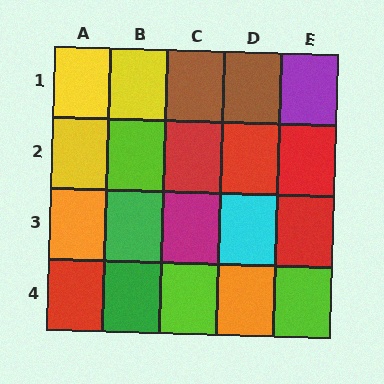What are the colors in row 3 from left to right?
Orange, green, magenta, cyan, red.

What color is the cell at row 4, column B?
Green.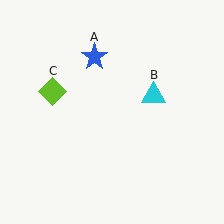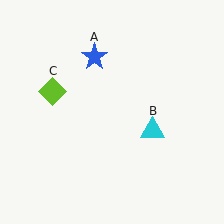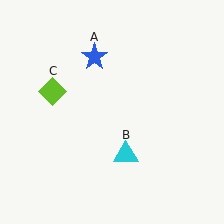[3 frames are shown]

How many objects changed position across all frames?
1 object changed position: cyan triangle (object B).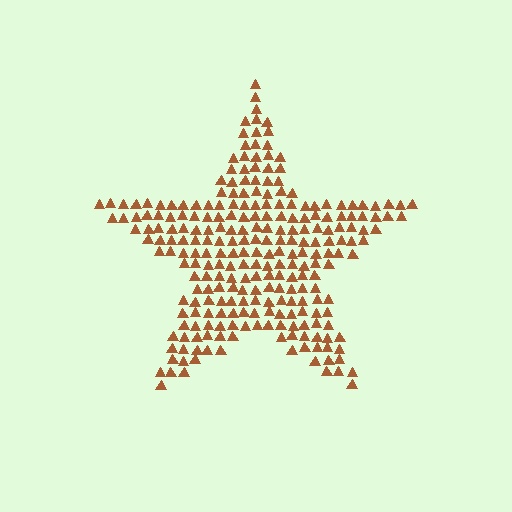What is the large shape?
The large shape is a star.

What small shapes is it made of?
It is made of small triangles.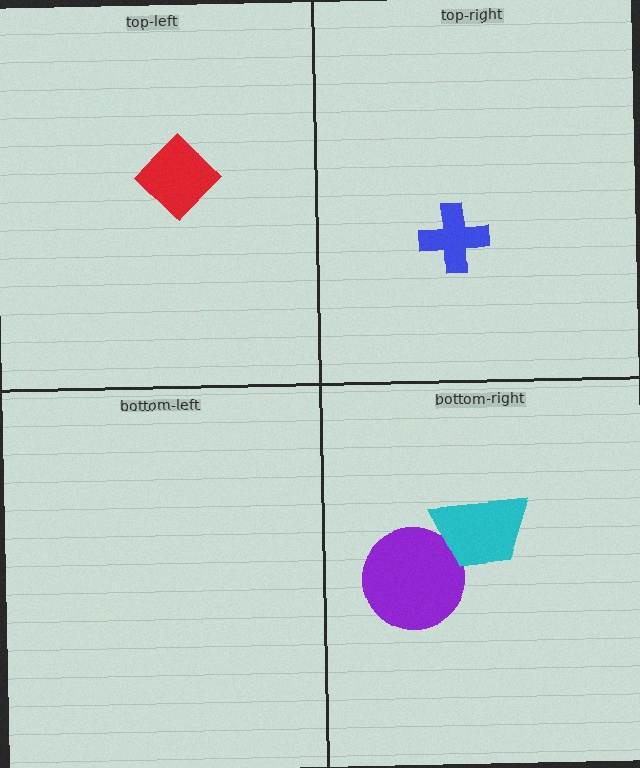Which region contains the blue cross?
The top-right region.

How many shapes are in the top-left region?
1.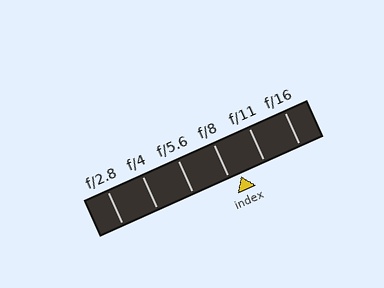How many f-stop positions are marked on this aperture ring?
There are 6 f-stop positions marked.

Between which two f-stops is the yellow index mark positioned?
The index mark is between f/8 and f/11.